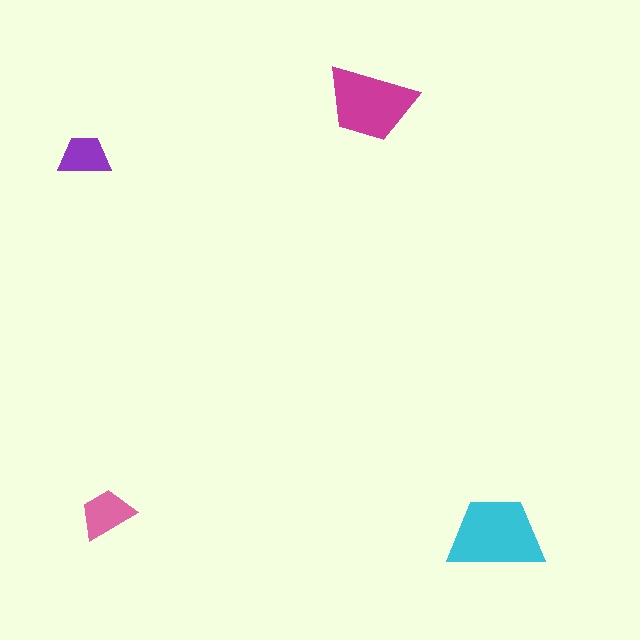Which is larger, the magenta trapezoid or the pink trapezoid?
The magenta one.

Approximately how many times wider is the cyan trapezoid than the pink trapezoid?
About 1.5 times wider.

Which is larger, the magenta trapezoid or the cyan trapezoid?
The cyan one.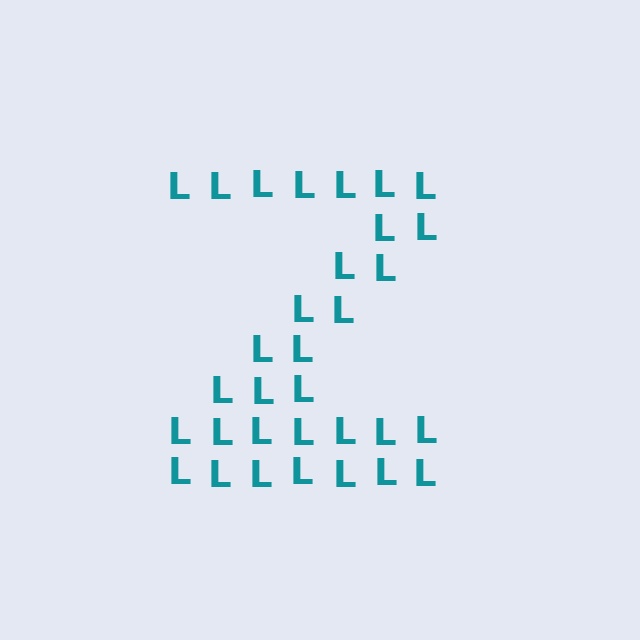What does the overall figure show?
The overall figure shows the letter Z.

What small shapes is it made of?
It is made of small letter L's.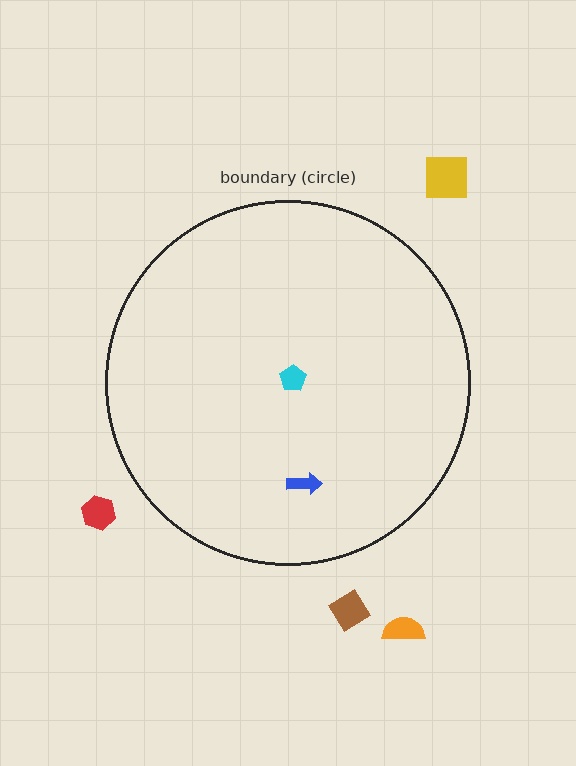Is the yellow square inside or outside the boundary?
Outside.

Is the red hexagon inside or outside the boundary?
Outside.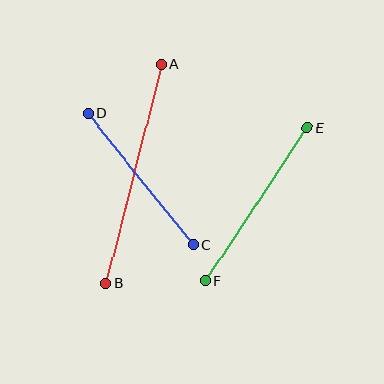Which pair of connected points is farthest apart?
Points A and B are farthest apart.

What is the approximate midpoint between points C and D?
The midpoint is at approximately (140, 179) pixels.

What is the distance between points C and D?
The distance is approximately 168 pixels.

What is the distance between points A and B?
The distance is approximately 226 pixels.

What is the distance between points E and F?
The distance is approximately 184 pixels.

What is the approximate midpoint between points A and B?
The midpoint is at approximately (134, 174) pixels.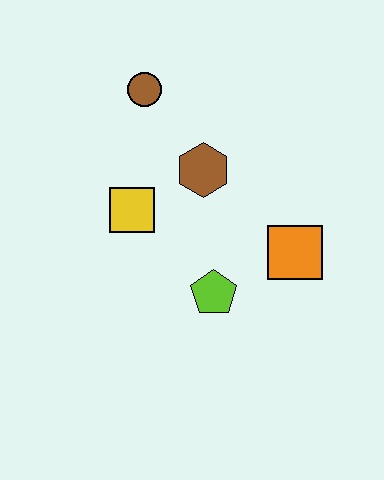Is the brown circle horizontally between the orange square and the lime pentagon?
No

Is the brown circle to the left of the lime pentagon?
Yes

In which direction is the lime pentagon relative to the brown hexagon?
The lime pentagon is below the brown hexagon.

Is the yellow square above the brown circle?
No